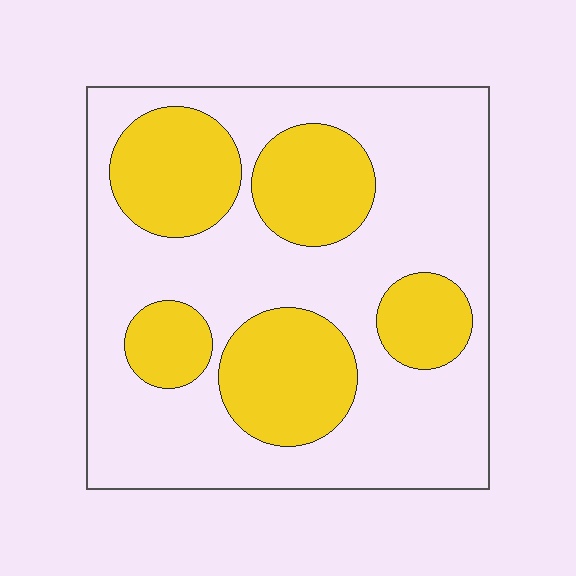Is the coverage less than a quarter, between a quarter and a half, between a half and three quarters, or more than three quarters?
Between a quarter and a half.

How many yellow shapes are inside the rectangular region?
5.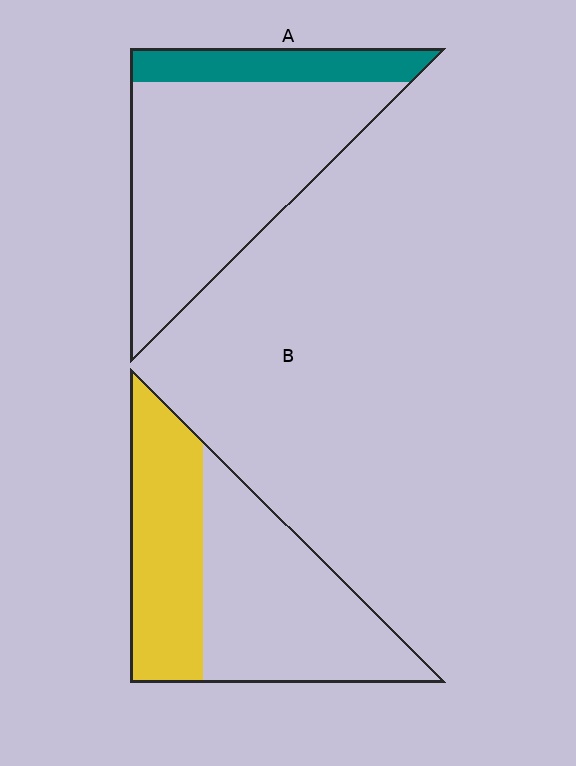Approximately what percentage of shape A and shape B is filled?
A is approximately 20% and B is approximately 40%.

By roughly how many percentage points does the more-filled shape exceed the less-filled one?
By roughly 20 percentage points (B over A).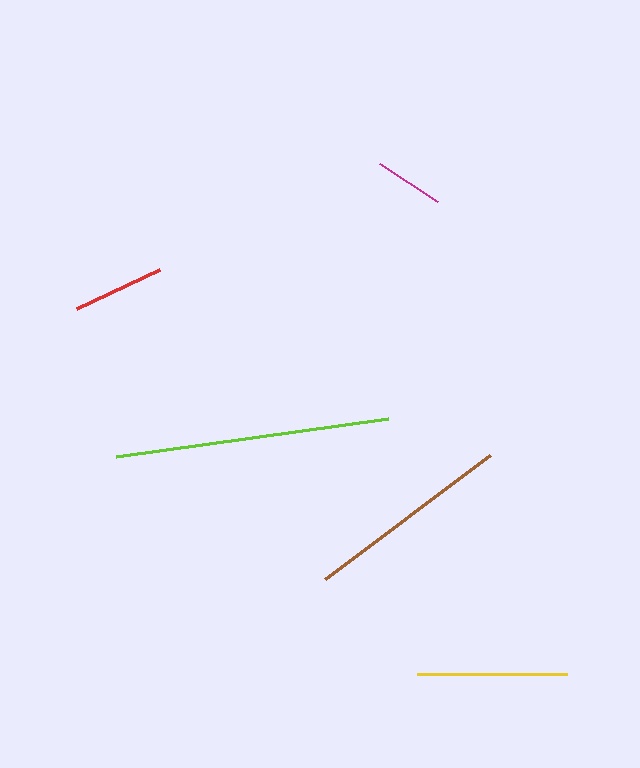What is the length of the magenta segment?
The magenta segment is approximately 70 pixels long.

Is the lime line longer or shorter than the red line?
The lime line is longer than the red line.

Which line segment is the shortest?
The magenta line is the shortest at approximately 70 pixels.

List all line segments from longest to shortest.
From longest to shortest: lime, brown, yellow, red, magenta.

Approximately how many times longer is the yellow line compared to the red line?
The yellow line is approximately 1.6 times the length of the red line.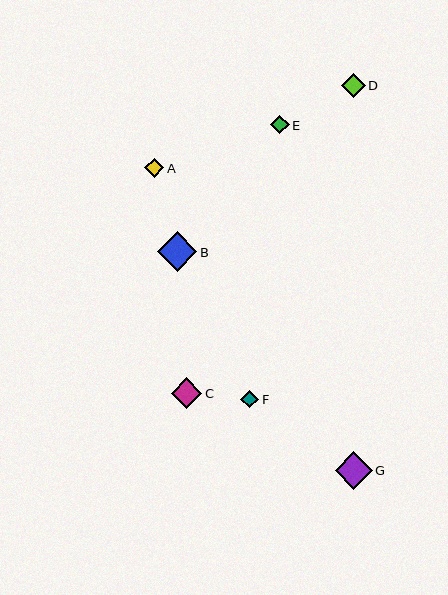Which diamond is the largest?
Diamond B is the largest with a size of approximately 40 pixels.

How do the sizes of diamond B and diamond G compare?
Diamond B and diamond G are approximately the same size.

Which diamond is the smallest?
Diamond F is the smallest with a size of approximately 18 pixels.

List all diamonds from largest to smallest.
From largest to smallest: B, G, C, D, A, E, F.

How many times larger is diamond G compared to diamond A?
Diamond G is approximately 1.9 times the size of diamond A.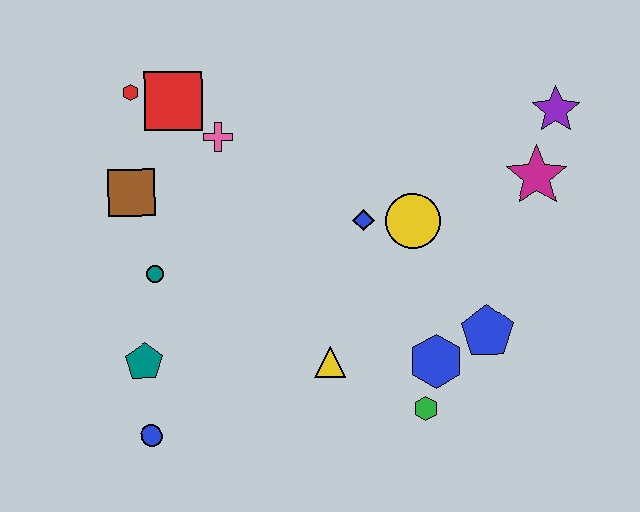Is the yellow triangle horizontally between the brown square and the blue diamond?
Yes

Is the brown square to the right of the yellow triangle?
No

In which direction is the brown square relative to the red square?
The brown square is below the red square.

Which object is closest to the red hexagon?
The red square is closest to the red hexagon.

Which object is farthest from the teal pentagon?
The purple star is farthest from the teal pentagon.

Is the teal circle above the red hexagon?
No